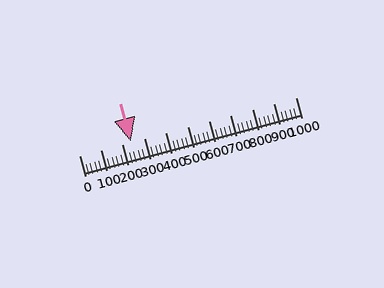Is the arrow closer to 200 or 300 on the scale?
The arrow is closer to 200.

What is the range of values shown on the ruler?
The ruler shows values from 0 to 1000.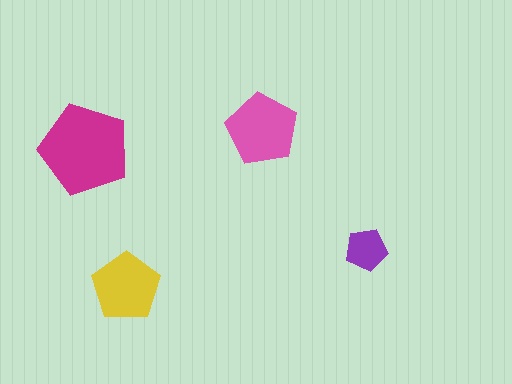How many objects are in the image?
There are 4 objects in the image.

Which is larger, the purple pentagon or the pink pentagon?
The pink one.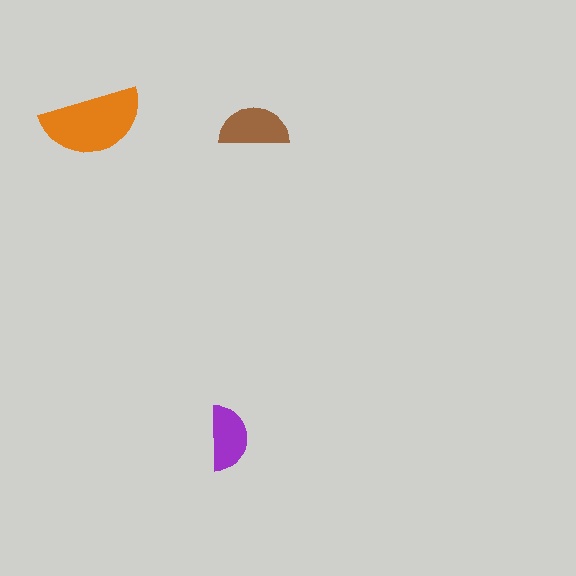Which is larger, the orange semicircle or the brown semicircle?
The orange one.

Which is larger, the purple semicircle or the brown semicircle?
The brown one.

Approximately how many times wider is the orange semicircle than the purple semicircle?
About 1.5 times wider.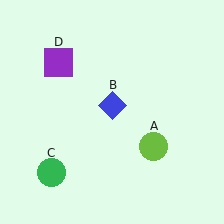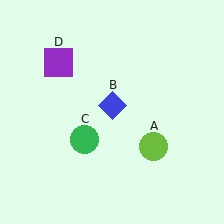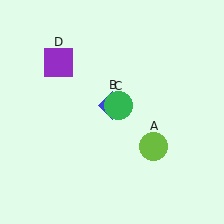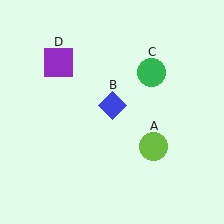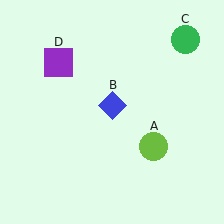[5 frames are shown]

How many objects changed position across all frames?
1 object changed position: green circle (object C).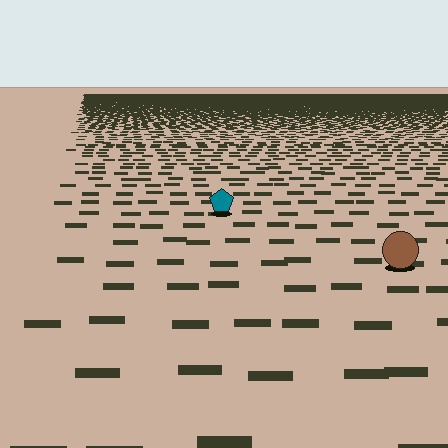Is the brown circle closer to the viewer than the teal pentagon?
Yes. The brown circle is closer — you can tell from the texture gradient: the ground texture is coarser near it.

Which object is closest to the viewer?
The brown circle is closest. The texture marks near it are larger and more spread out.